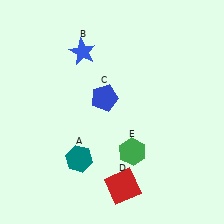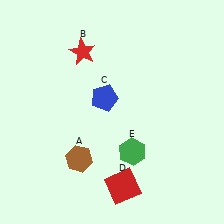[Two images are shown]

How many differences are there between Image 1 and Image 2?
There are 2 differences between the two images.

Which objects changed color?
A changed from teal to brown. B changed from blue to red.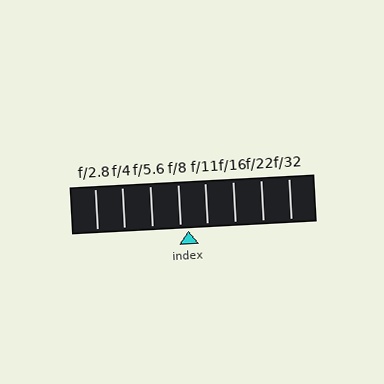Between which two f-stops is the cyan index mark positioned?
The index mark is between f/8 and f/11.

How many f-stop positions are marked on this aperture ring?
There are 8 f-stop positions marked.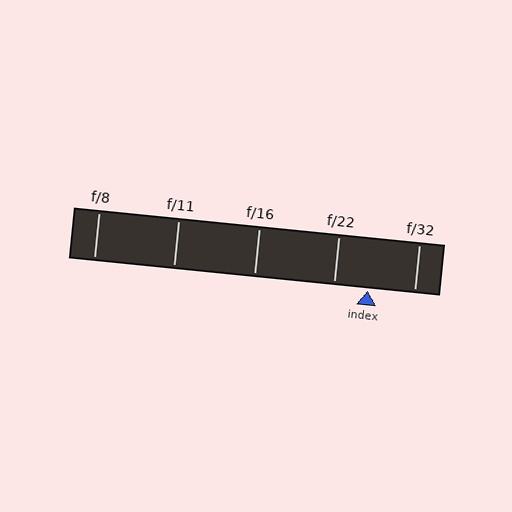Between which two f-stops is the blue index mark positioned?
The index mark is between f/22 and f/32.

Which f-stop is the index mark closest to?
The index mark is closest to f/22.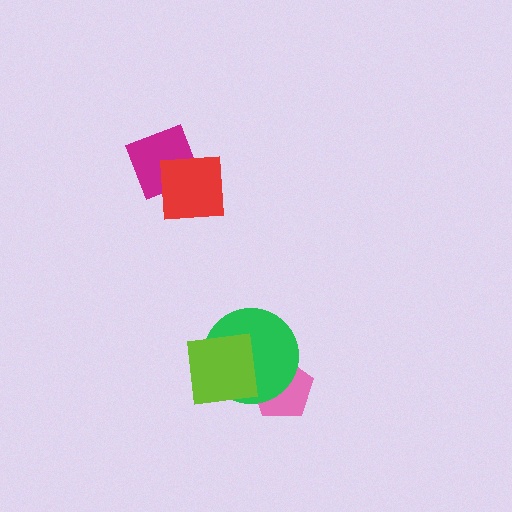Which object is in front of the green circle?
The lime square is in front of the green circle.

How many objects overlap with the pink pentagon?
2 objects overlap with the pink pentagon.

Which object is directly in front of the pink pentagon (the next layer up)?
The green circle is directly in front of the pink pentagon.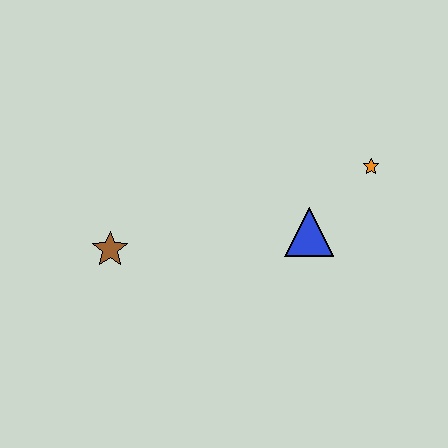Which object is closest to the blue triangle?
The orange star is closest to the blue triangle.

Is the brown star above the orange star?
No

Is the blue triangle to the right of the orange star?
No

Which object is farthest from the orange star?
The brown star is farthest from the orange star.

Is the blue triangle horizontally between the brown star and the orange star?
Yes